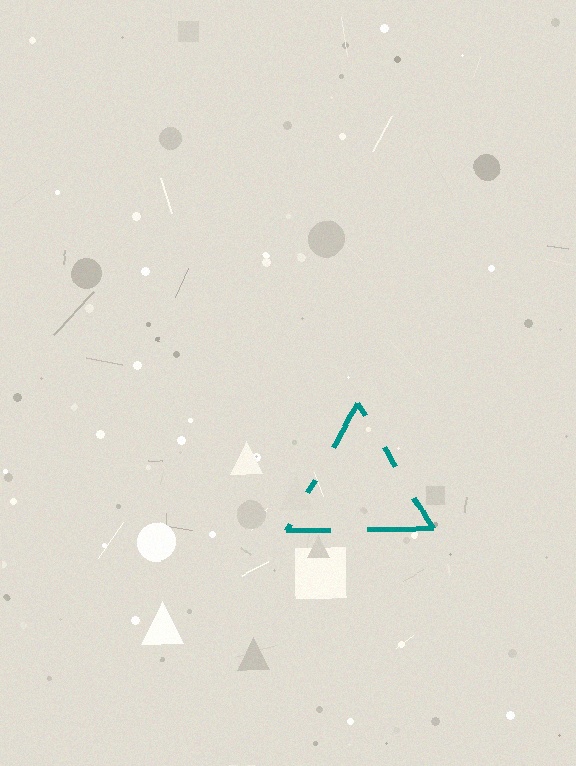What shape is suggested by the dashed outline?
The dashed outline suggests a triangle.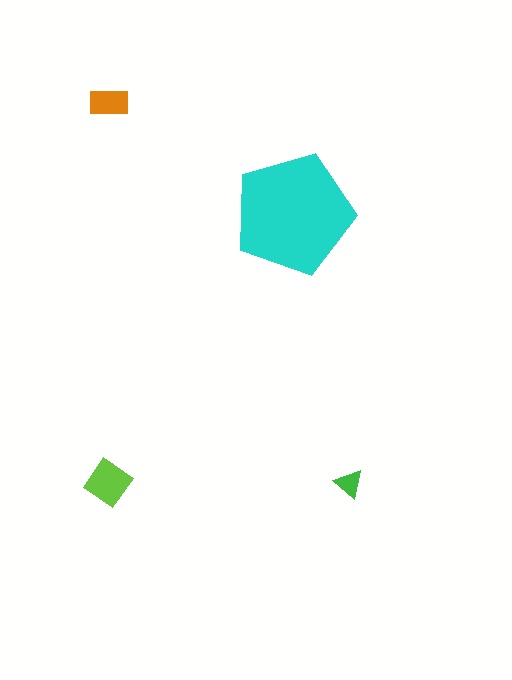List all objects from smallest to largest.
The green triangle, the orange rectangle, the lime diamond, the cyan pentagon.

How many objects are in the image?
There are 4 objects in the image.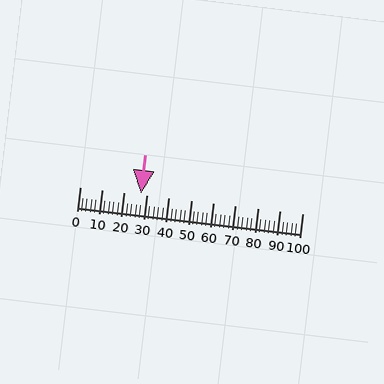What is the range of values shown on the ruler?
The ruler shows values from 0 to 100.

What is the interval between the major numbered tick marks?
The major tick marks are spaced 10 units apart.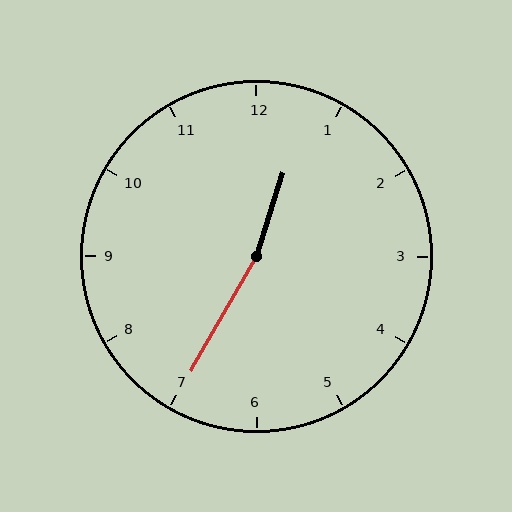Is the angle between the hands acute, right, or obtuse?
It is obtuse.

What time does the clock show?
12:35.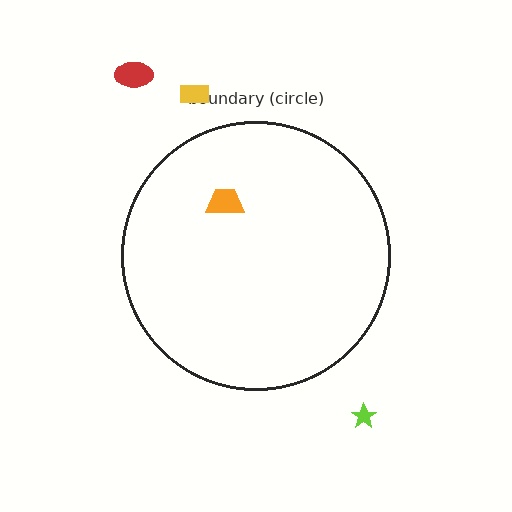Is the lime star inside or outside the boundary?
Outside.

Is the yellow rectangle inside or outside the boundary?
Outside.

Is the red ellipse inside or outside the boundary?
Outside.